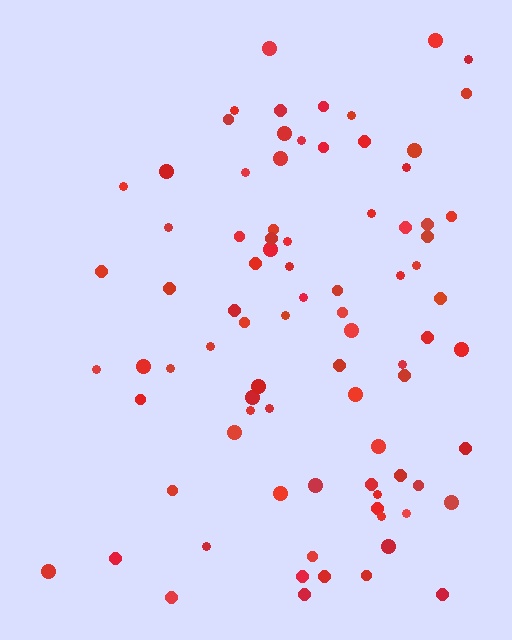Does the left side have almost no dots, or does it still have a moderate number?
Still a moderate number, just noticeably fewer than the right.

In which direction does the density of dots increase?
From left to right, with the right side densest.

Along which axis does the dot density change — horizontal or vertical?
Horizontal.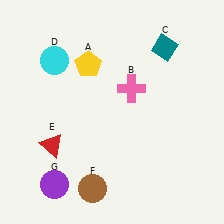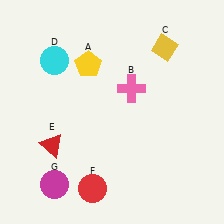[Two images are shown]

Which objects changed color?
C changed from teal to yellow. F changed from brown to red. G changed from purple to magenta.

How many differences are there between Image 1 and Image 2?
There are 3 differences between the two images.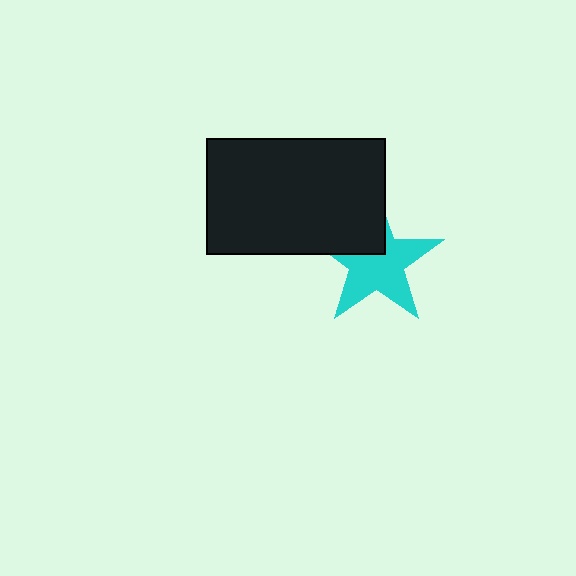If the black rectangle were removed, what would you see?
You would see the complete cyan star.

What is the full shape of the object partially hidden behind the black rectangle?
The partially hidden object is a cyan star.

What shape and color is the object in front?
The object in front is a black rectangle.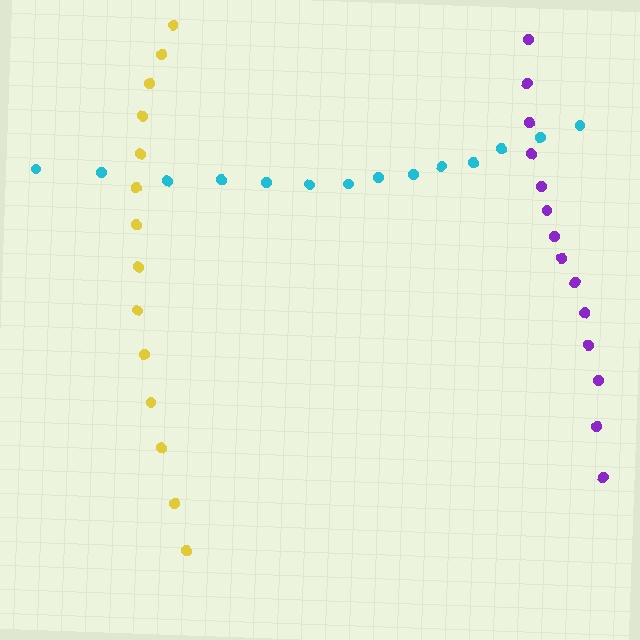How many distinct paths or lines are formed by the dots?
There are 3 distinct paths.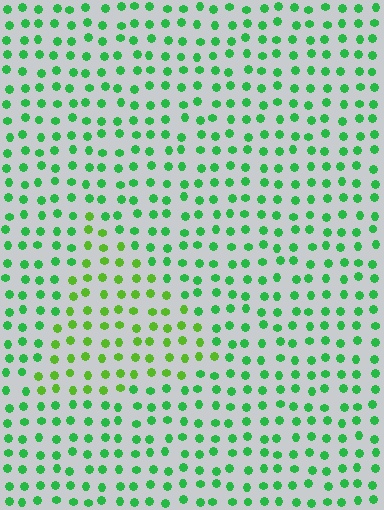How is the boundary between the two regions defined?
The boundary is defined purely by a slight shift in hue (about 31 degrees). Spacing, size, and orientation are identical on both sides.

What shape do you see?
I see a triangle.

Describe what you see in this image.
The image is filled with small green elements in a uniform arrangement. A triangle-shaped region is visible where the elements are tinted to a slightly different hue, forming a subtle color boundary.